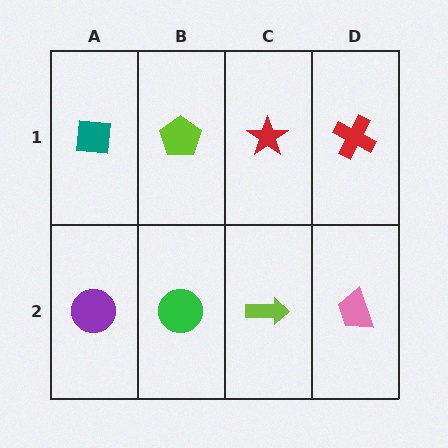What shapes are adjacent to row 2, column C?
A red star (row 1, column C), a green circle (row 2, column B), a pink trapezoid (row 2, column D).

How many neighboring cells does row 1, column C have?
3.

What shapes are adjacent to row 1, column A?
A purple circle (row 2, column A), a lime pentagon (row 1, column B).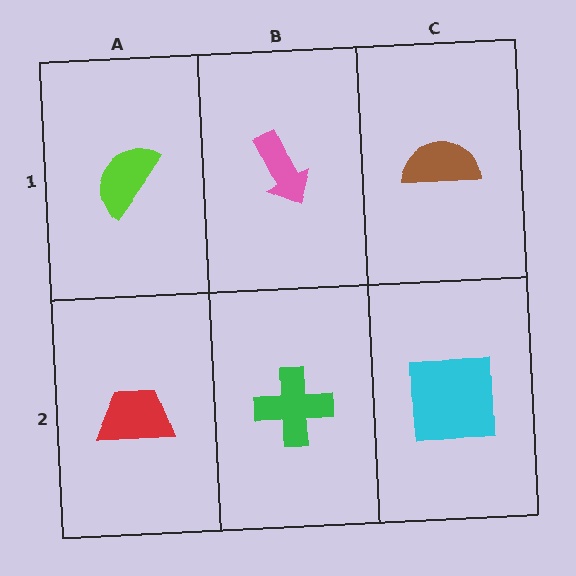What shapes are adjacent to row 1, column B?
A green cross (row 2, column B), a lime semicircle (row 1, column A), a brown semicircle (row 1, column C).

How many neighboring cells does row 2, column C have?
2.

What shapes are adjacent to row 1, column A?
A red trapezoid (row 2, column A), a pink arrow (row 1, column B).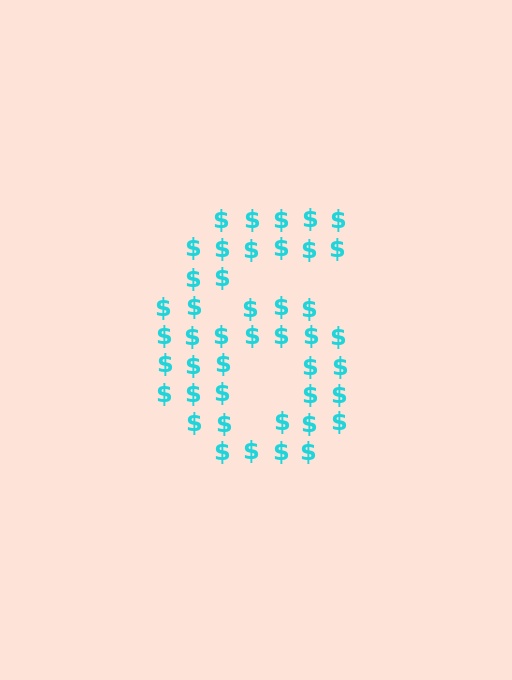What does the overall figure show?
The overall figure shows the digit 6.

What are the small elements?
The small elements are dollar signs.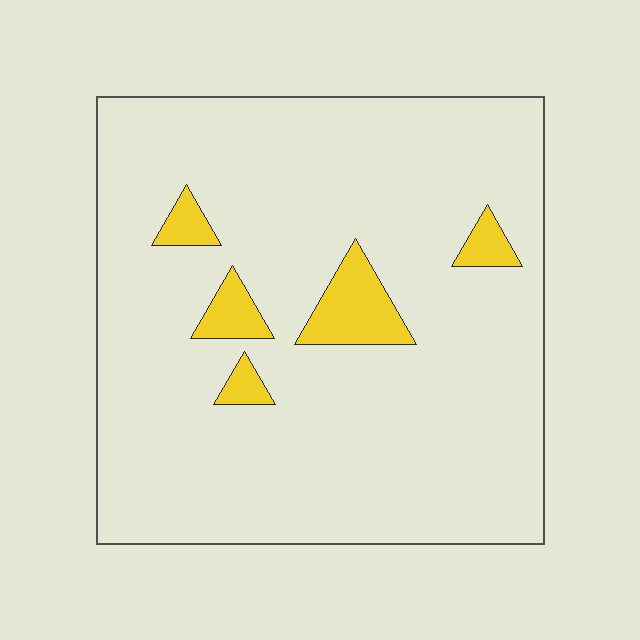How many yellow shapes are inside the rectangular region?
5.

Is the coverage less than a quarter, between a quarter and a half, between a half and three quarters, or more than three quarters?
Less than a quarter.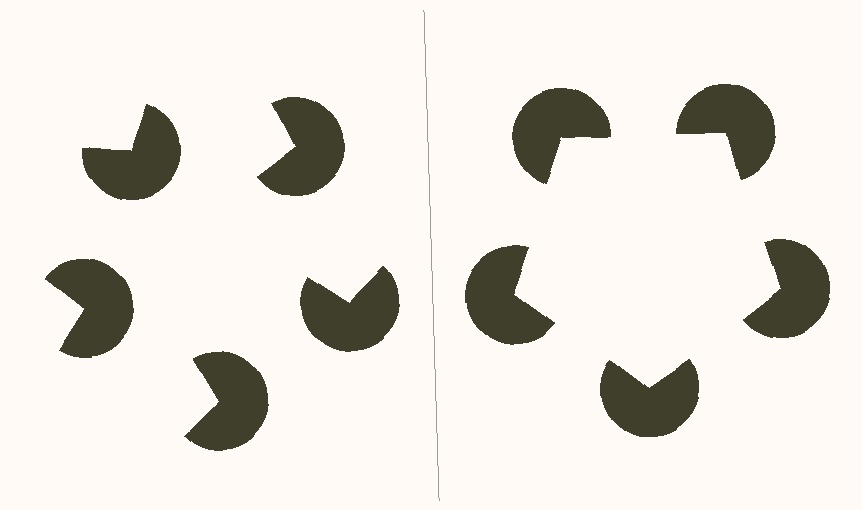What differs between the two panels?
The pac-man discs are positioned identically on both sides; only the wedge orientations differ. On the right they align to a pentagon; on the left they are misaligned.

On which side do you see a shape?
An illusory pentagon appears on the right side. On the left side the wedge cuts are rotated, so no coherent shape forms.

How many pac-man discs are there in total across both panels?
10 — 5 on each side.